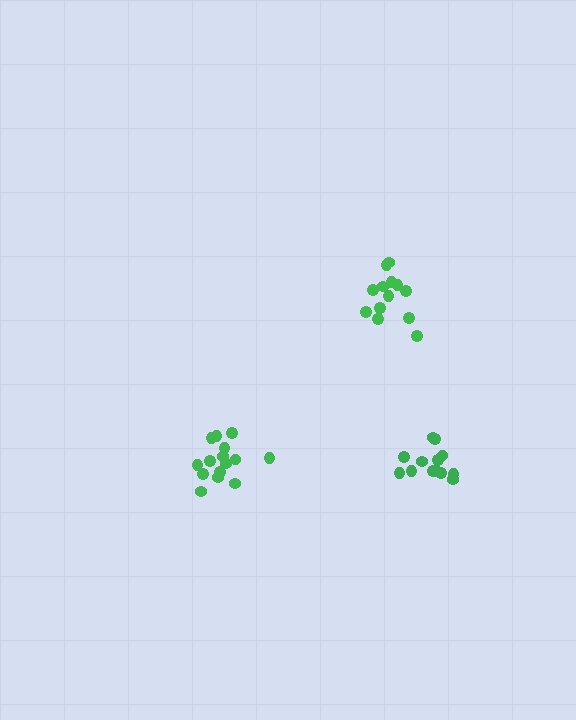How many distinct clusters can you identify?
There are 3 distinct clusters.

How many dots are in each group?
Group 1: 13 dots, Group 2: 15 dots, Group 3: 13 dots (41 total).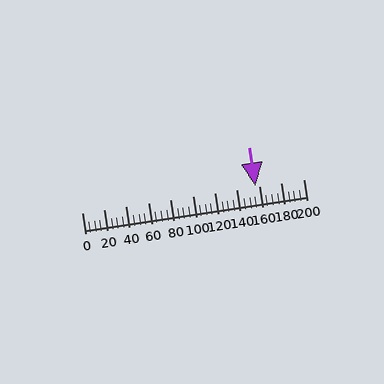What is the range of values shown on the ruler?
The ruler shows values from 0 to 200.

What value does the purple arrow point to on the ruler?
The purple arrow points to approximately 156.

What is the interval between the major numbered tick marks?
The major tick marks are spaced 20 units apart.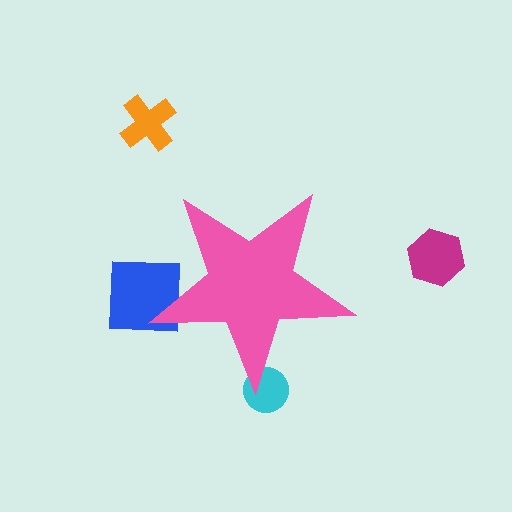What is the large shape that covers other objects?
A pink star.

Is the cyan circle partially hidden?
Yes, the cyan circle is partially hidden behind the pink star.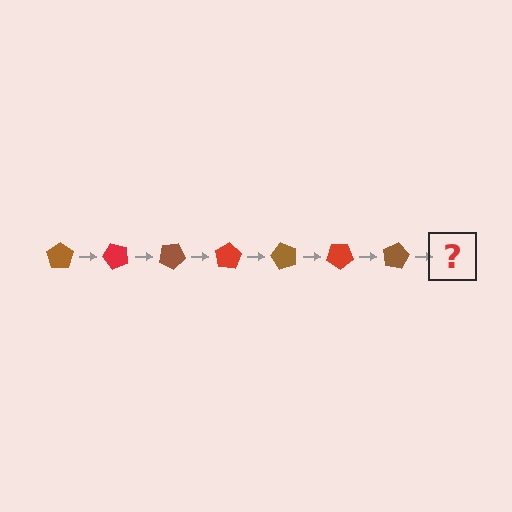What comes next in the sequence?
The next element should be a red pentagon, rotated 350 degrees from the start.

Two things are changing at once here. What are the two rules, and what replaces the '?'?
The two rules are that it rotates 50 degrees each step and the color cycles through brown and red. The '?' should be a red pentagon, rotated 350 degrees from the start.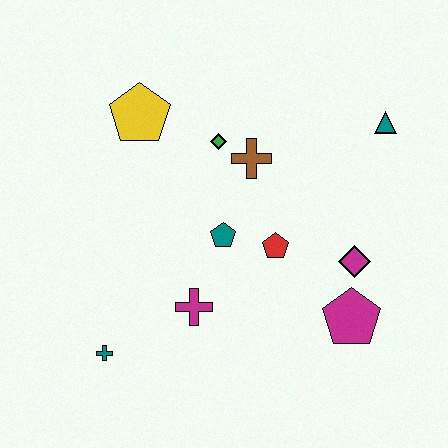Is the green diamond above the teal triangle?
No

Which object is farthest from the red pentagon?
The teal cross is farthest from the red pentagon.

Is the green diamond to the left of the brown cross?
Yes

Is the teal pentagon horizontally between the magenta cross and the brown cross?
Yes